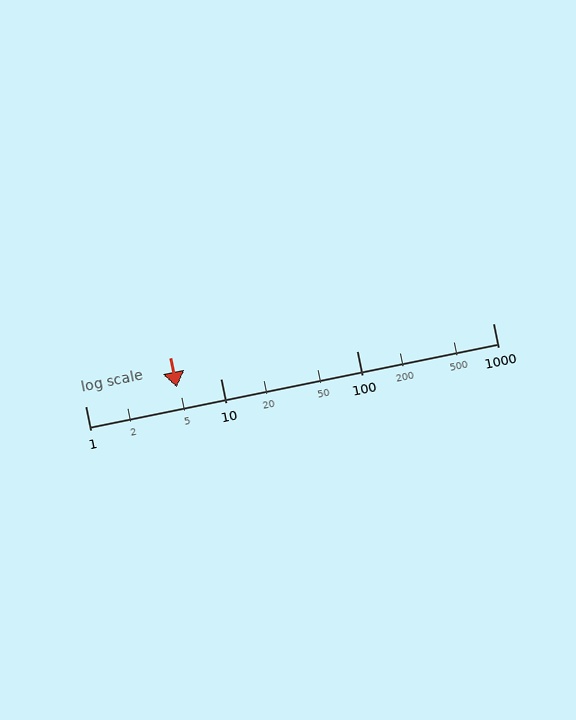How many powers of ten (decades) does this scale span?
The scale spans 3 decades, from 1 to 1000.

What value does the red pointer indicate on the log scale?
The pointer indicates approximately 4.7.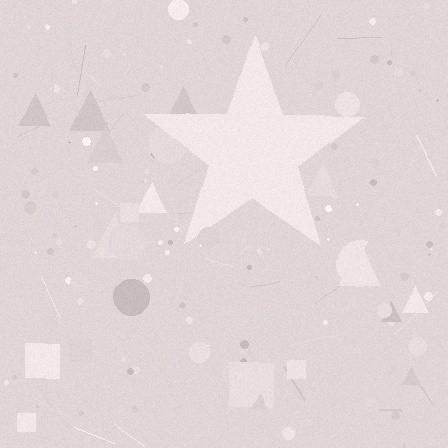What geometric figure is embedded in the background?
A star is embedded in the background.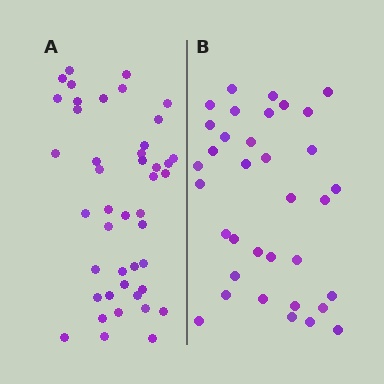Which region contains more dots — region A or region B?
Region A (the left region) has more dots.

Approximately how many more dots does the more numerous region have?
Region A has roughly 8 or so more dots than region B.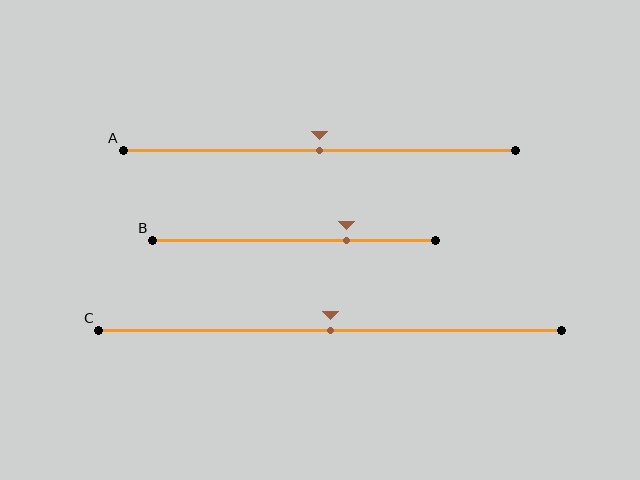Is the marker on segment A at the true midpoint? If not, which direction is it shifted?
Yes, the marker on segment A is at the true midpoint.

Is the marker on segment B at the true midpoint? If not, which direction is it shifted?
No, the marker on segment B is shifted to the right by about 18% of the segment length.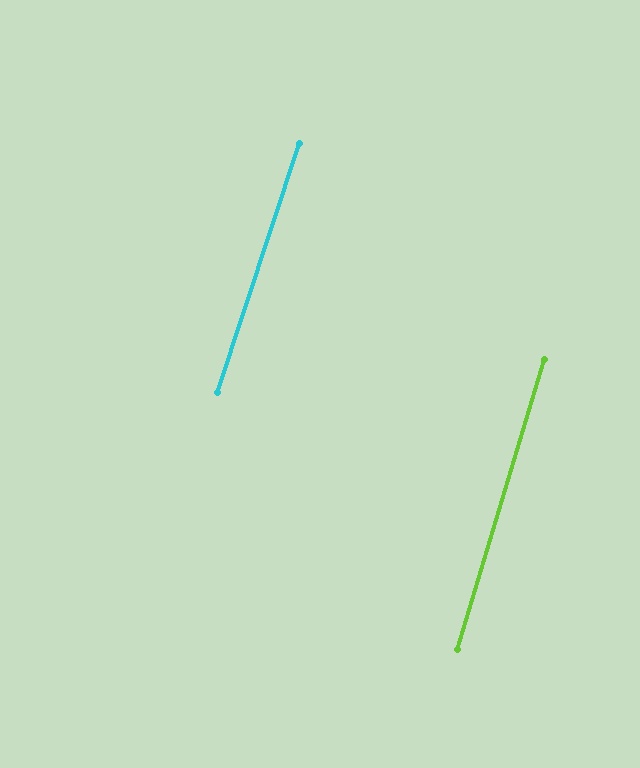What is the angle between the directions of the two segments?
Approximately 1 degree.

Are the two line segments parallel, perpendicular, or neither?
Parallel — their directions differ by only 1.4°.